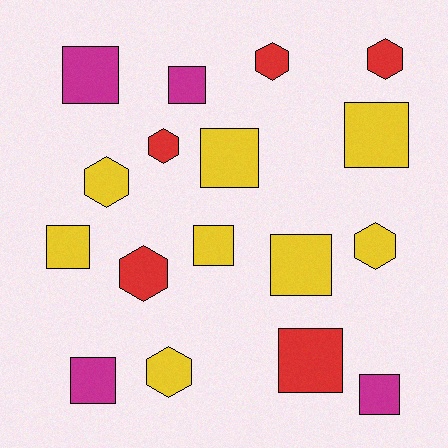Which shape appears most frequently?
Square, with 10 objects.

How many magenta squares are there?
There are 4 magenta squares.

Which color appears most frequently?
Yellow, with 8 objects.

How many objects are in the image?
There are 17 objects.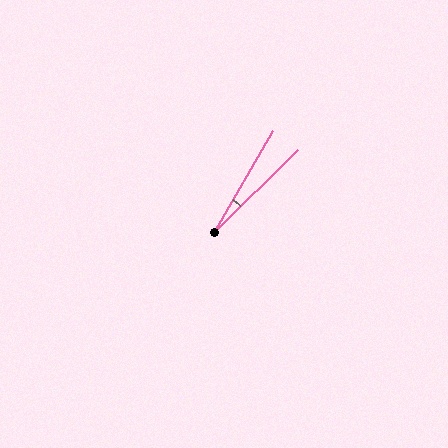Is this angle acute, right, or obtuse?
It is acute.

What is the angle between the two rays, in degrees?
Approximately 15 degrees.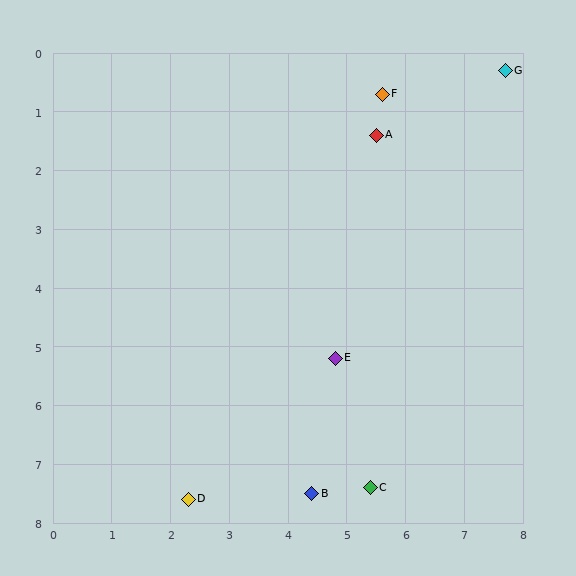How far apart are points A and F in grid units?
Points A and F are about 0.7 grid units apart.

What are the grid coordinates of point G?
Point G is at approximately (7.7, 0.3).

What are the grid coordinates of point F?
Point F is at approximately (5.6, 0.7).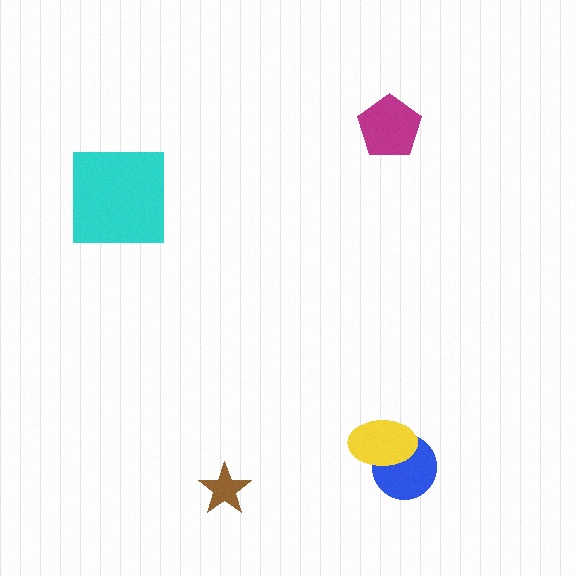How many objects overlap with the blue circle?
1 object overlaps with the blue circle.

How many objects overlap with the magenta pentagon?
0 objects overlap with the magenta pentagon.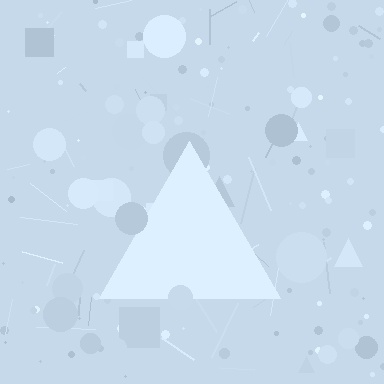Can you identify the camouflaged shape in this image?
The camouflaged shape is a triangle.